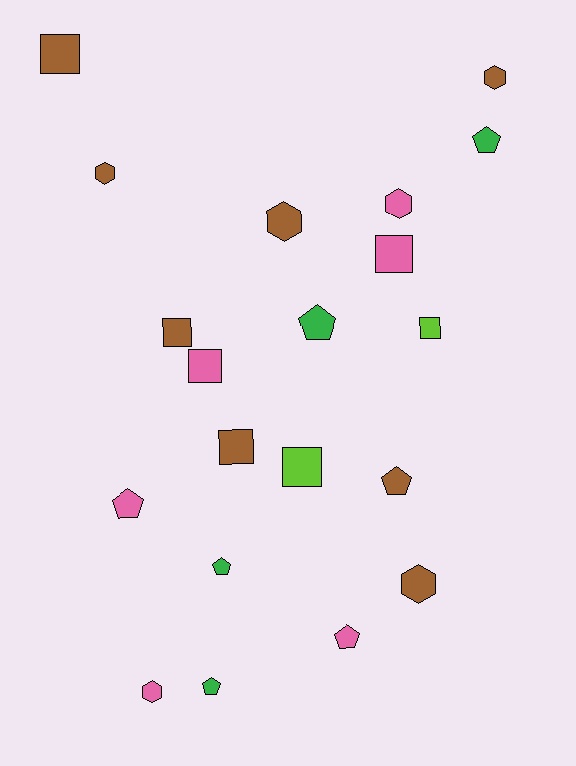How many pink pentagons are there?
There are 2 pink pentagons.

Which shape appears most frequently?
Square, with 7 objects.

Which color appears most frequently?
Brown, with 8 objects.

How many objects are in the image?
There are 20 objects.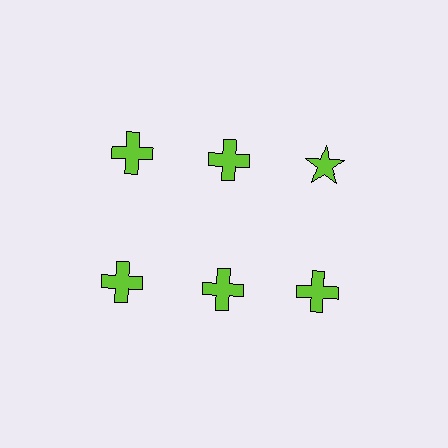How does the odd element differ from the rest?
It has a different shape: star instead of cross.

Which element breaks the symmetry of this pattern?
The lime star in the top row, center column breaks the symmetry. All other shapes are lime crosses.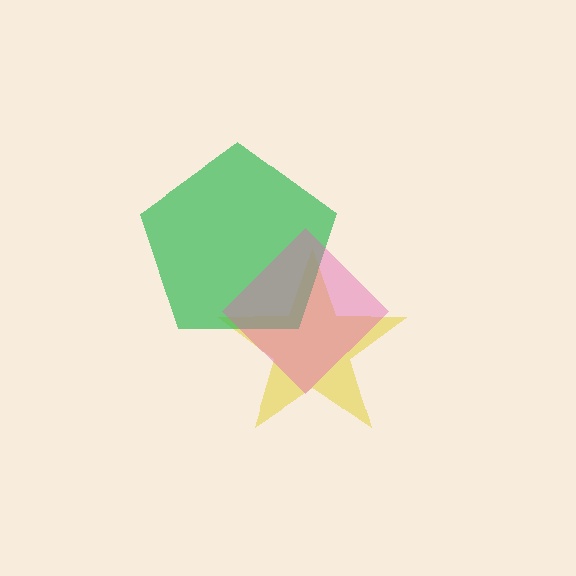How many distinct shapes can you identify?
There are 3 distinct shapes: a yellow star, a green pentagon, a pink diamond.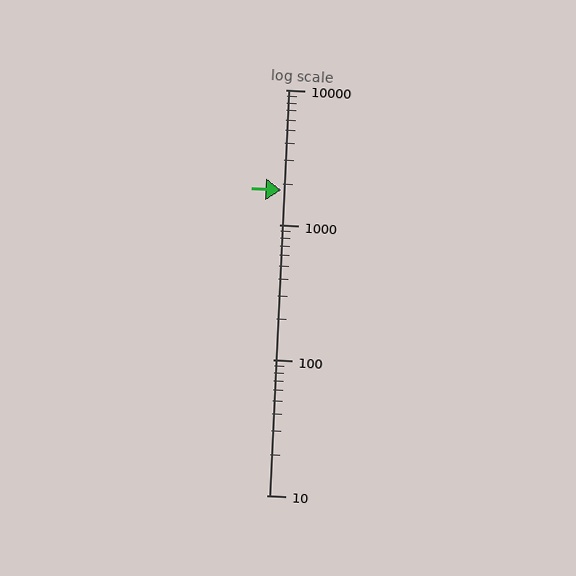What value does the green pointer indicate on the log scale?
The pointer indicates approximately 1800.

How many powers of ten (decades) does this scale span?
The scale spans 3 decades, from 10 to 10000.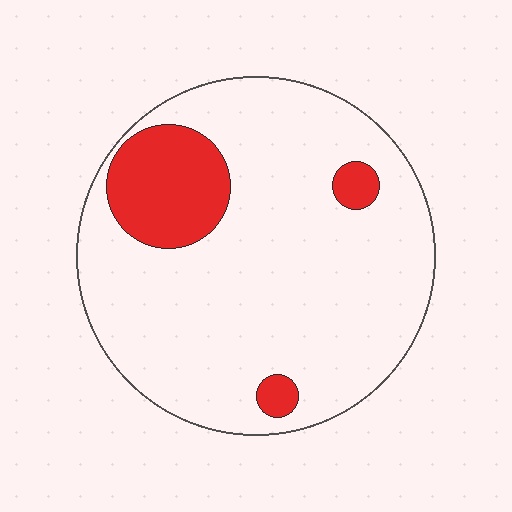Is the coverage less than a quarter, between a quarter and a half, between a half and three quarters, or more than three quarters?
Less than a quarter.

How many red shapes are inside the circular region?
3.